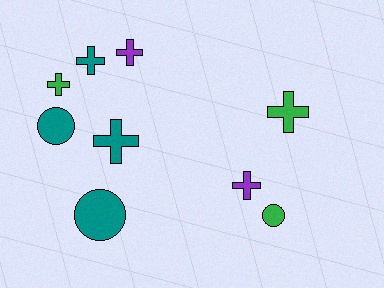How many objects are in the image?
There are 9 objects.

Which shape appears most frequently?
Cross, with 6 objects.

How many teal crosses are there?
There are 2 teal crosses.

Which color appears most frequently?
Teal, with 4 objects.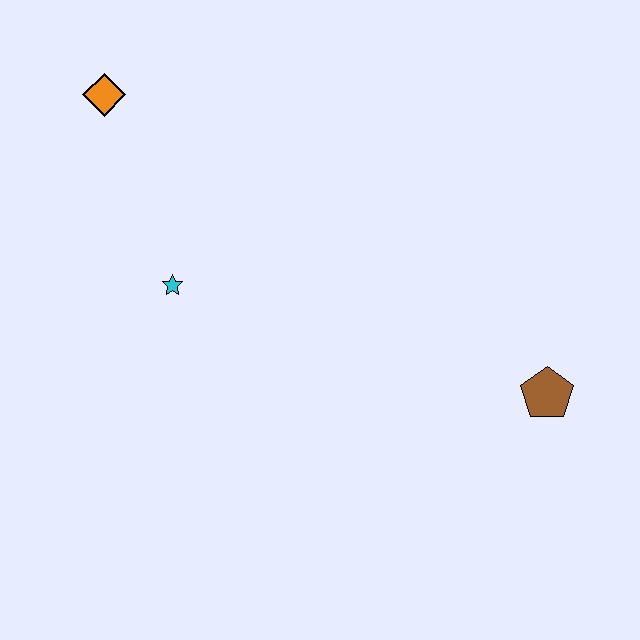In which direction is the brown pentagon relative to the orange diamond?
The brown pentagon is to the right of the orange diamond.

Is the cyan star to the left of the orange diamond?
No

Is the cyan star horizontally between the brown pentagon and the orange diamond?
Yes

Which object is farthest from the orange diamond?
The brown pentagon is farthest from the orange diamond.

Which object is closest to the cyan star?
The orange diamond is closest to the cyan star.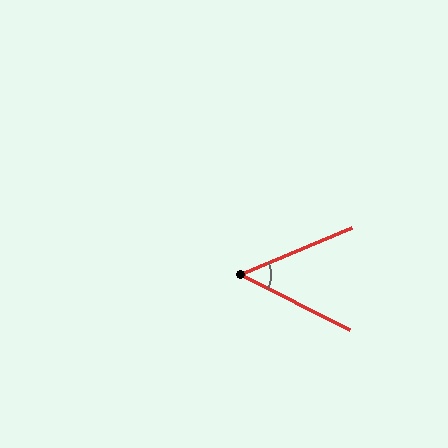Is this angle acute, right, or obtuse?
It is acute.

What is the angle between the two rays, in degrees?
Approximately 49 degrees.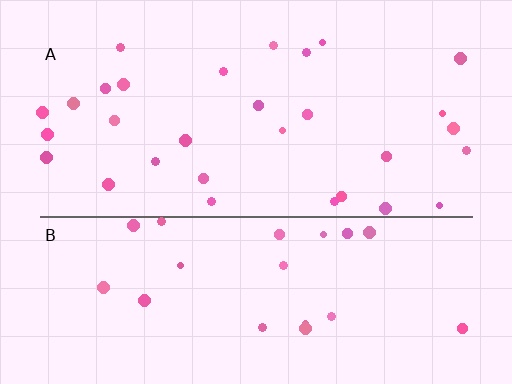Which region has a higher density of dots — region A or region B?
A (the top).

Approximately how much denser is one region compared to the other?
Approximately 1.4× — region A over region B.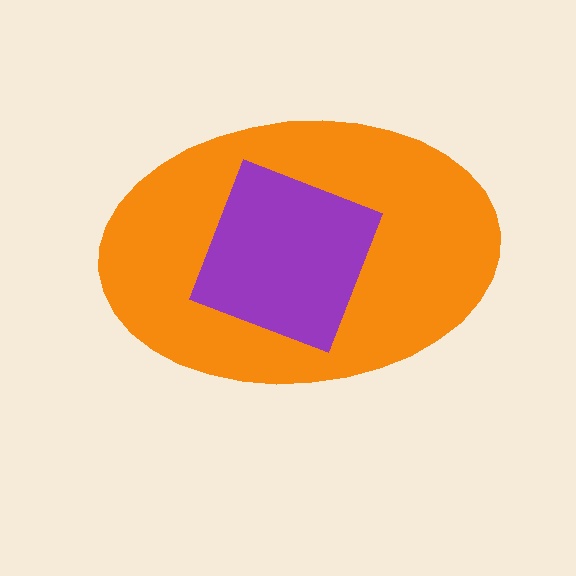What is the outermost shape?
The orange ellipse.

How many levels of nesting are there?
2.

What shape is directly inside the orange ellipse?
The purple diamond.